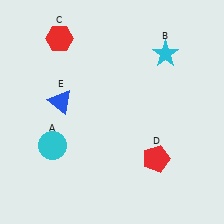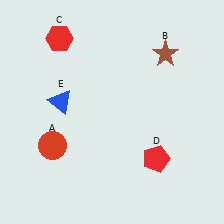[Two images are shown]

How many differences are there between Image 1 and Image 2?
There are 2 differences between the two images.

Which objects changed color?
A changed from cyan to red. B changed from cyan to brown.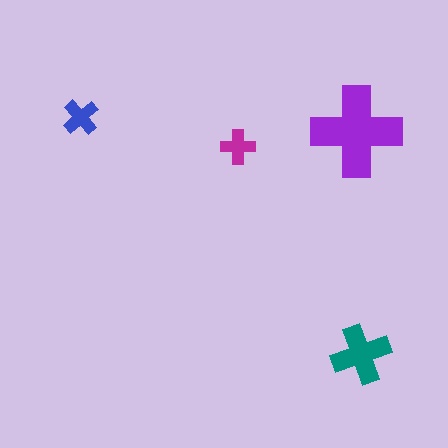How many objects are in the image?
There are 4 objects in the image.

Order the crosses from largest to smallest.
the purple one, the teal one, the blue one, the magenta one.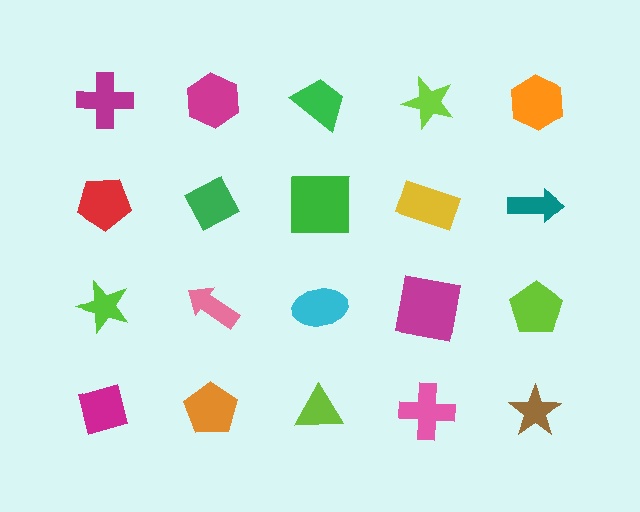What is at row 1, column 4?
A lime star.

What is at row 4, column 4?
A pink cross.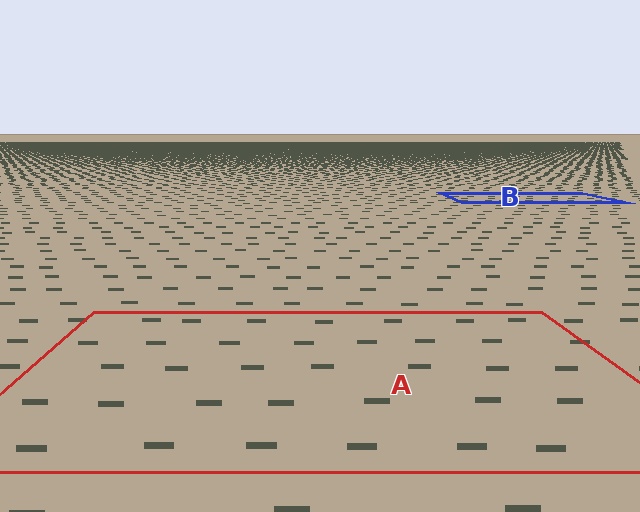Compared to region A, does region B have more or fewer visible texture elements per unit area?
Region B has more texture elements per unit area — they are packed more densely because it is farther away.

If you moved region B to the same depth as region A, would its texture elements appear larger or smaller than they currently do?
They would appear larger. At a closer depth, the same texture elements are projected at a bigger on-screen size.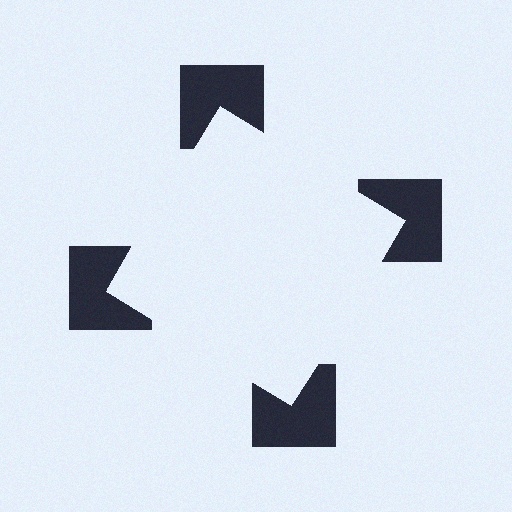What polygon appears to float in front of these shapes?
An illusory square — its edges are inferred from the aligned wedge cuts in the notched squares, not physically drawn.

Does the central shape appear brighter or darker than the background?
It typically appears slightly brighter than the background, even though no actual brightness change is drawn.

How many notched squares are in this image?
There are 4 — one at each vertex of the illusory square.